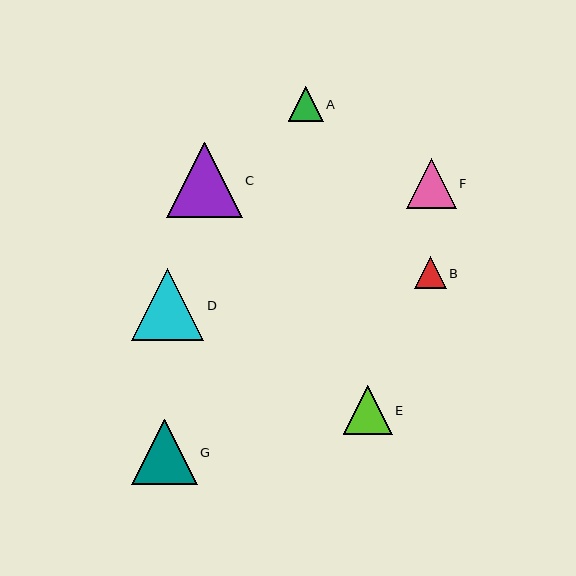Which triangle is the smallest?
Triangle B is the smallest with a size of approximately 31 pixels.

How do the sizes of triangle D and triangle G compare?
Triangle D and triangle G are approximately the same size.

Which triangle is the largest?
Triangle C is the largest with a size of approximately 75 pixels.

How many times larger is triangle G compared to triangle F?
Triangle G is approximately 1.3 times the size of triangle F.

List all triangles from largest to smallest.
From largest to smallest: C, D, G, F, E, A, B.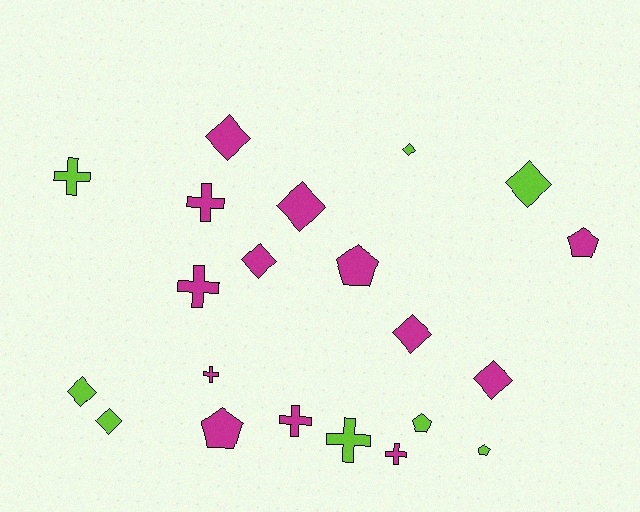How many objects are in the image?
There are 21 objects.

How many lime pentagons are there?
There are 2 lime pentagons.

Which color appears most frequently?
Magenta, with 13 objects.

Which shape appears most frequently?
Diamond, with 9 objects.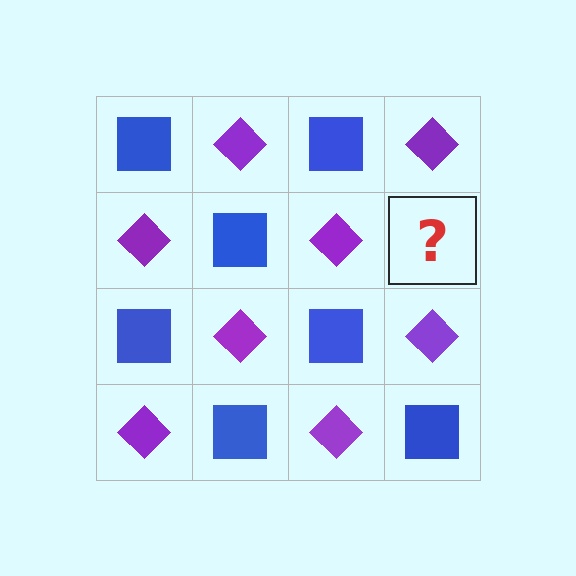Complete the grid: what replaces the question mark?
The question mark should be replaced with a blue square.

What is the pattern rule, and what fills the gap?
The rule is that it alternates blue square and purple diamond in a checkerboard pattern. The gap should be filled with a blue square.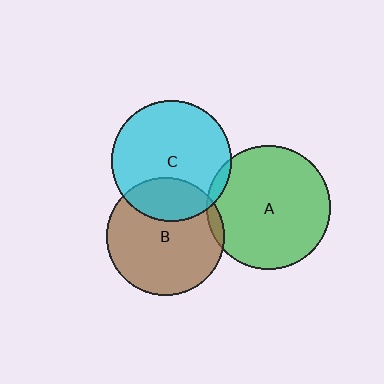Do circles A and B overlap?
Yes.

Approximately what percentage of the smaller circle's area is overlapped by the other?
Approximately 5%.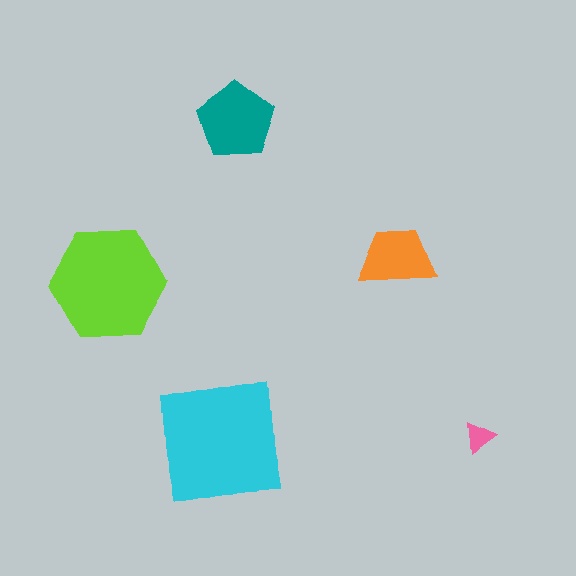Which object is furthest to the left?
The lime hexagon is leftmost.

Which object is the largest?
The cyan square.